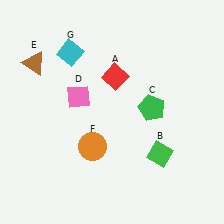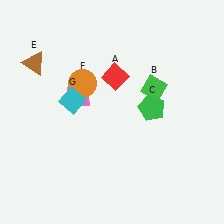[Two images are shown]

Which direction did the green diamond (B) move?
The green diamond (B) moved up.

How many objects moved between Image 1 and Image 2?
3 objects moved between the two images.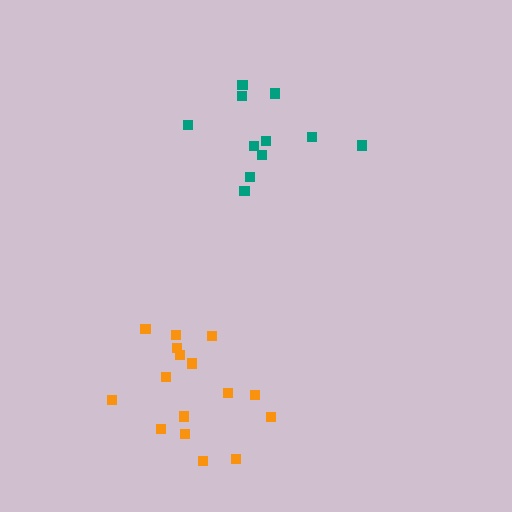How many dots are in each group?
Group 1: 11 dots, Group 2: 16 dots (27 total).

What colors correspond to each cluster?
The clusters are colored: teal, orange.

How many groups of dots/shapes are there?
There are 2 groups.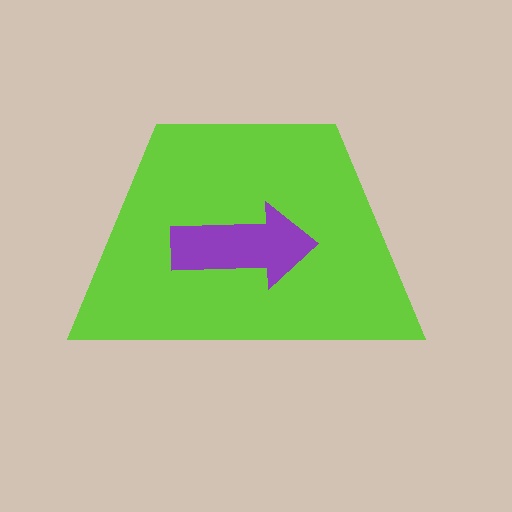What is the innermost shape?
The purple arrow.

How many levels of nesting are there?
2.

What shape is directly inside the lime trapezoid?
The purple arrow.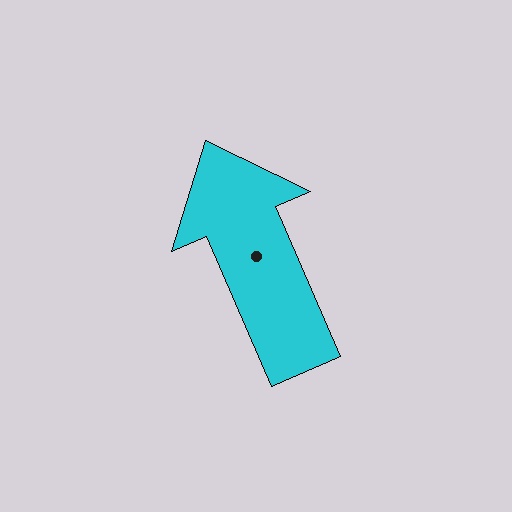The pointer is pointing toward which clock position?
Roughly 11 o'clock.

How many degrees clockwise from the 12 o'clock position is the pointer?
Approximately 337 degrees.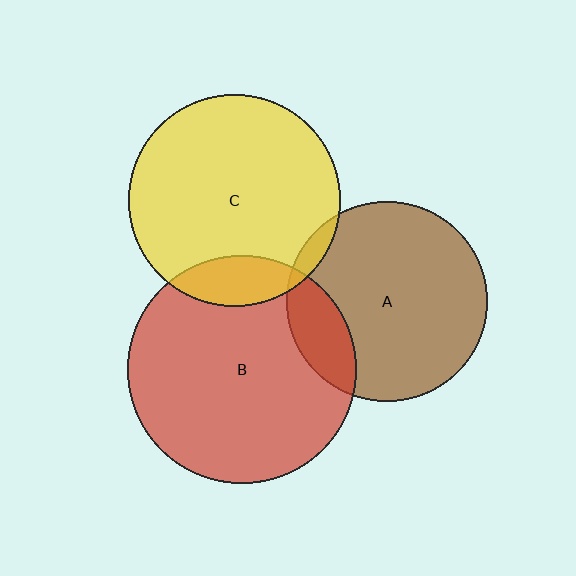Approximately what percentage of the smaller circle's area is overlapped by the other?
Approximately 15%.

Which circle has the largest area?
Circle B (red).